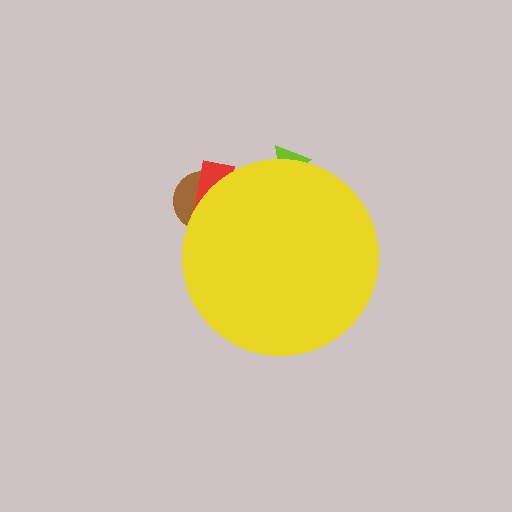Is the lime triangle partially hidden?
Yes, the lime triangle is partially hidden behind the yellow circle.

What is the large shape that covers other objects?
A yellow circle.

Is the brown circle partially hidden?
Yes, the brown circle is partially hidden behind the yellow circle.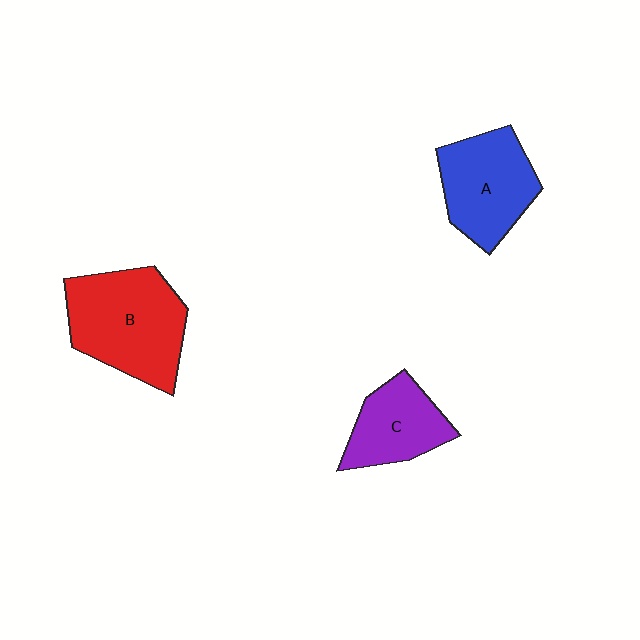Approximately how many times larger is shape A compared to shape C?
Approximately 1.3 times.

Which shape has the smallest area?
Shape C (purple).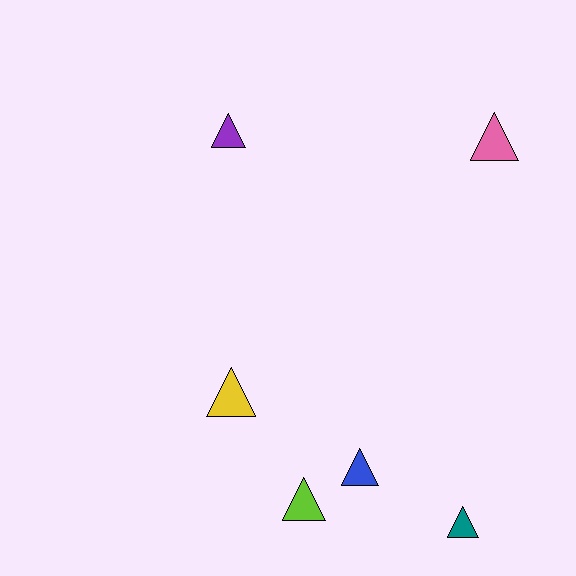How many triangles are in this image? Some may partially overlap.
There are 6 triangles.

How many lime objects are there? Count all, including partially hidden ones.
There is 1 lime object.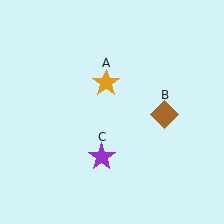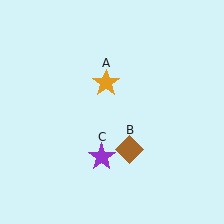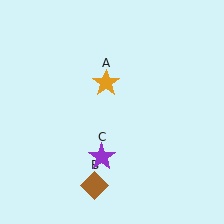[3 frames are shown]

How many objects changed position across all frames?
1 object changed position: brown diamond (object B).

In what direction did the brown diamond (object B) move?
The brown diamond (object B) moved down and to the left.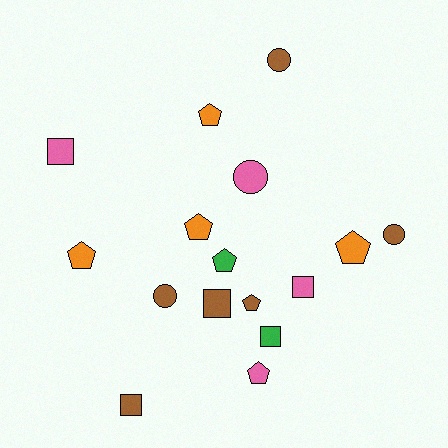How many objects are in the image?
There are 16 objects.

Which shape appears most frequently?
Pentagon, with 7 objects.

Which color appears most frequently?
Brown, with 6 objects.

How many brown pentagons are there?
There is 1 brown pentagon.